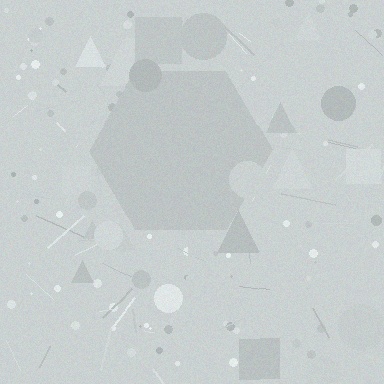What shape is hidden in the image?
A hexagon is hidden in the image.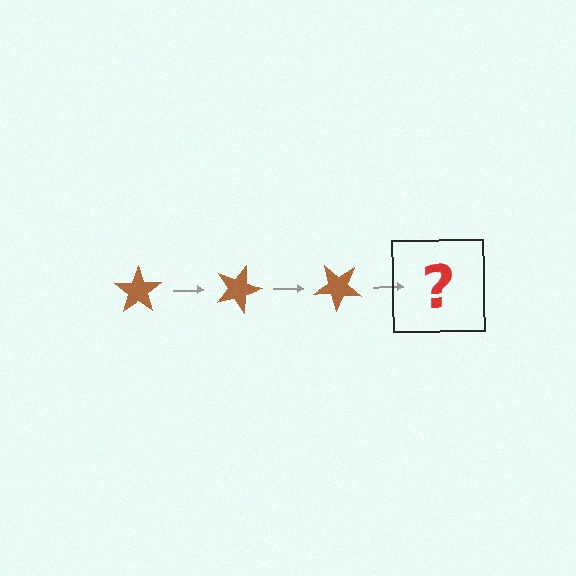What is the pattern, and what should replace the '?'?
The pattern is that the star rotates 20 degrees each step. The '?' should be a brown star rotated 60 degrees.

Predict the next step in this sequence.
The next step is a brown star rotated 60 degrees.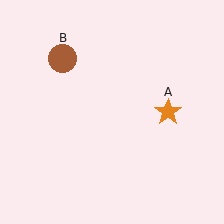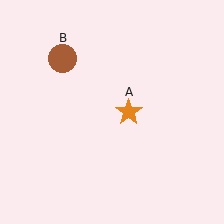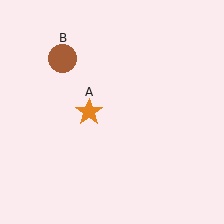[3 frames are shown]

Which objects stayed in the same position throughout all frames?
Brown circle (object B) remained stationary.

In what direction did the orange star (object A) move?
The orange star (object A) moved left.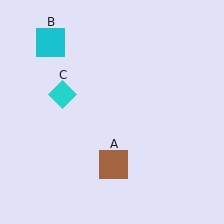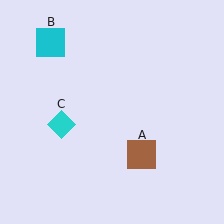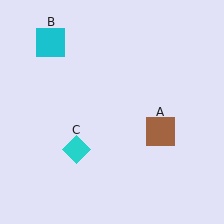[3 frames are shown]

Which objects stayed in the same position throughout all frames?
Cyan square (object B) remained stationary.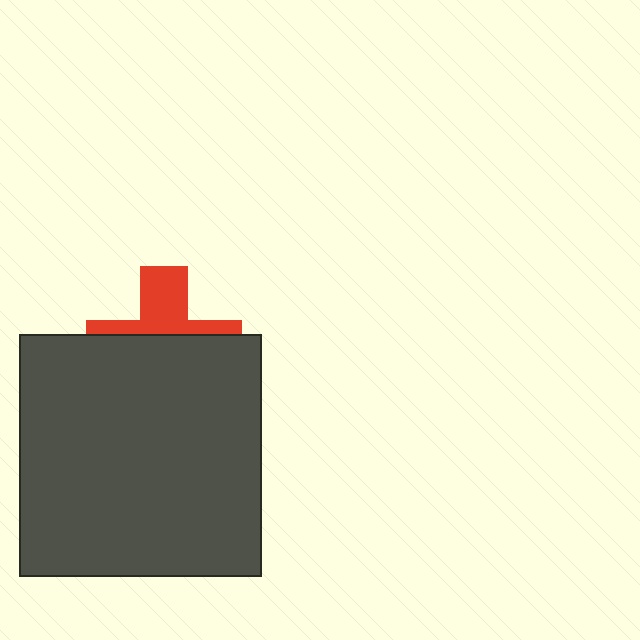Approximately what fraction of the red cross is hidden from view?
Roughly 62% of the red cross is hidden behind the dark gray square.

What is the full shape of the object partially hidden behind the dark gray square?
The partially hidden object is a red cross.